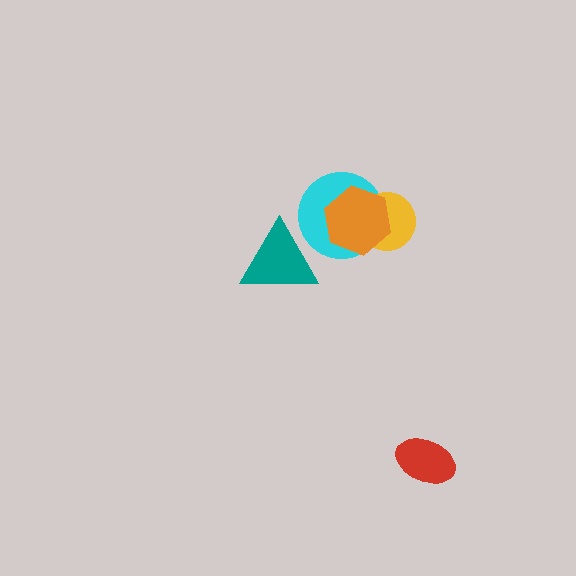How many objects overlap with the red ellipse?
0 objects overlap with the red ellipse.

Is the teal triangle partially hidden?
No, no other shape covers it.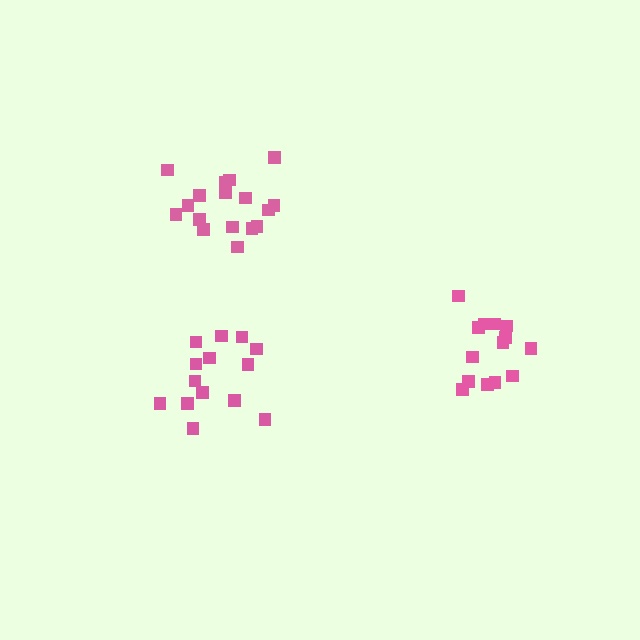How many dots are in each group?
Group 1: 14 dots, Group 2: 17 dots, Group 3: 14 dots (45 total).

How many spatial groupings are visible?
There are 3 spatial groupings.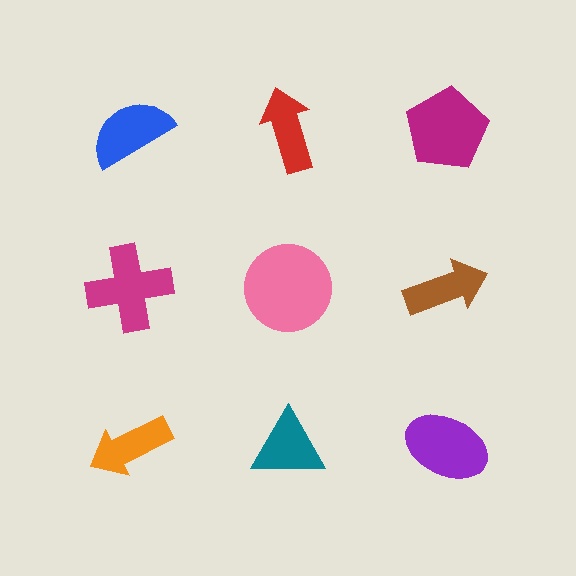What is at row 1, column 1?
A blue semicircle.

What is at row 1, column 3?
A magenta pentagon.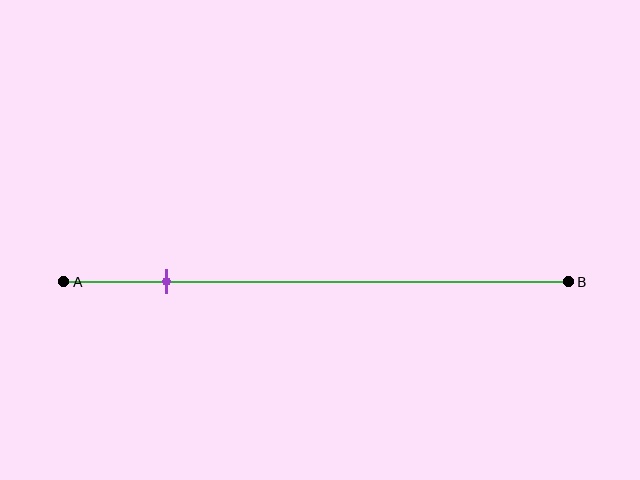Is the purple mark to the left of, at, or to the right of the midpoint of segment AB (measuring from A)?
The purple mark is to the left of the midpoint of segment AB.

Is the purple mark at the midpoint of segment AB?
No, the mark is at about 20% from A, not at the 50% midpoint.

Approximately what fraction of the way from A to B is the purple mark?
The purple mark is approximately 20% of the way from A to B.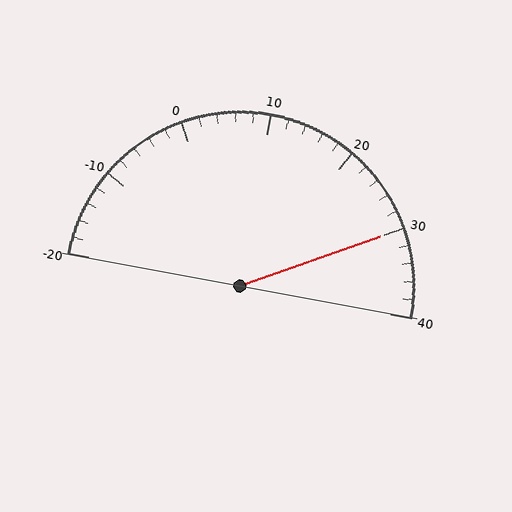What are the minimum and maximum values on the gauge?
The gauge ranges from -20 to 40.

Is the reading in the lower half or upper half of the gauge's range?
The reading is in the upper half of the range (-20 to 40).